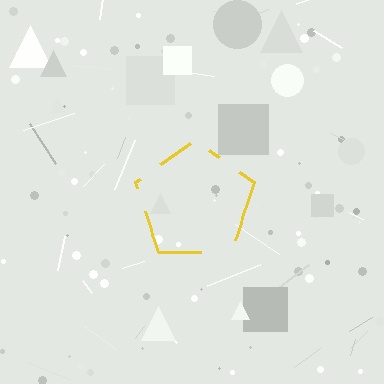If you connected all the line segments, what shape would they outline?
They would outline a pentagon.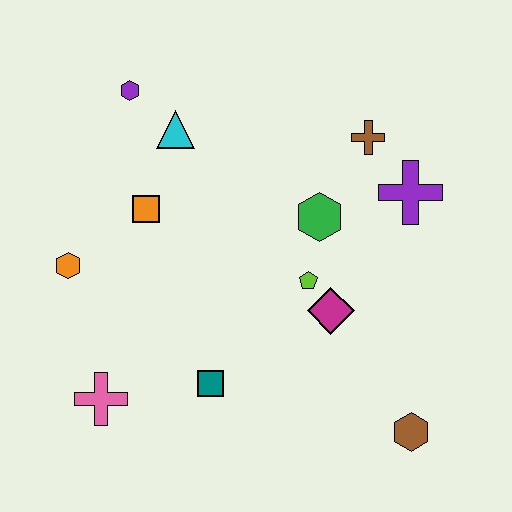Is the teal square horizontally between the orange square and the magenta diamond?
Yes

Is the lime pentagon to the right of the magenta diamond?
No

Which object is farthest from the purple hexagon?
The brown hexagon is farthest from the purple hexagon.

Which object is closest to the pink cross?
The teal square is closest to the pink cross.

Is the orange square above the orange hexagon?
Yes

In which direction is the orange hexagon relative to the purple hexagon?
The orange hexagon is below the purple hexagon.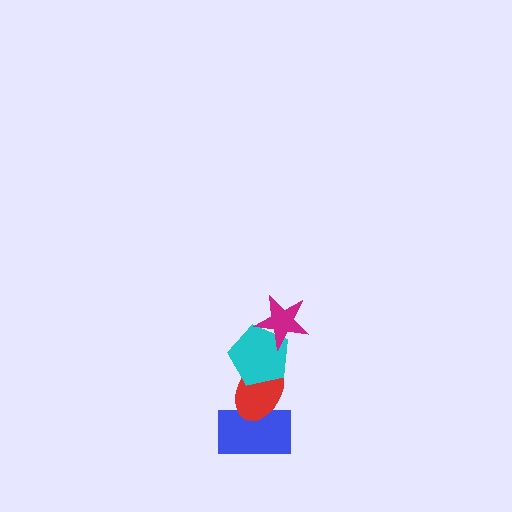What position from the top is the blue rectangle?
The blue rectangle is 4th from the top.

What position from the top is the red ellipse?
The red ellipse is 3rd from the top.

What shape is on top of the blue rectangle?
The red ellipse is on top of the blue rectangle.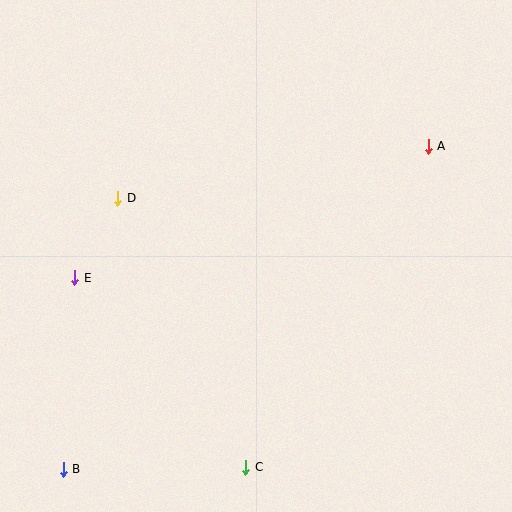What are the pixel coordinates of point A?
Point A is at (428, 146).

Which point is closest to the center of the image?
Point D at (118, 198) is closest to the center.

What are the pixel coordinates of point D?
Point D is at (118, 198).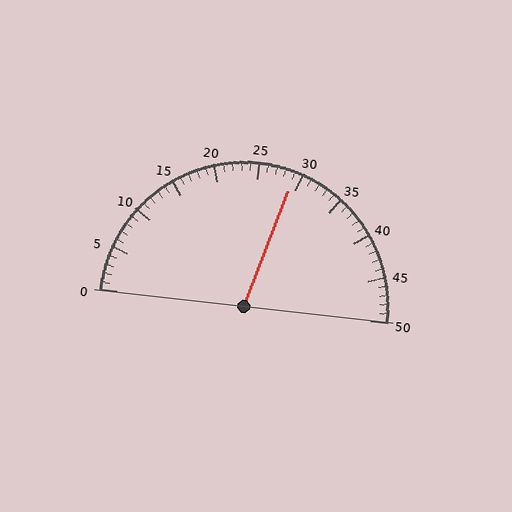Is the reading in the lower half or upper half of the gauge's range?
The reading is in the upper half of the range (0 to 50).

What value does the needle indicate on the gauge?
The needle indicates approximately 29.